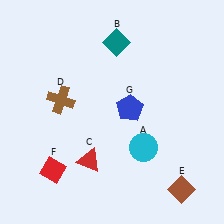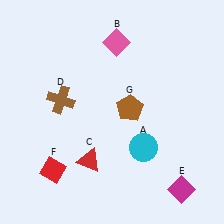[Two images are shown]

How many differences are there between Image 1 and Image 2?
There are 3 differences between the two images.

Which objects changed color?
B changed from teal to pink. E changed from brown to magenta. G changed from blue to brown.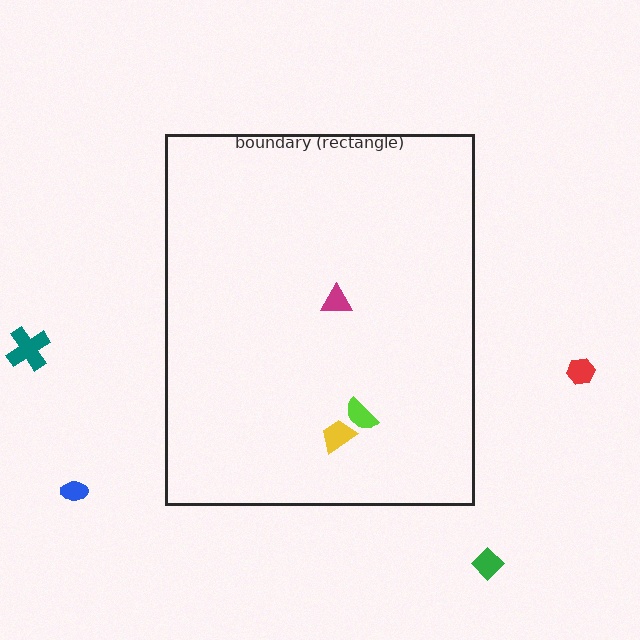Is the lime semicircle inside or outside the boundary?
Inside.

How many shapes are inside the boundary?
3 inside, 4 outside.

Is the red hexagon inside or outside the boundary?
Outside.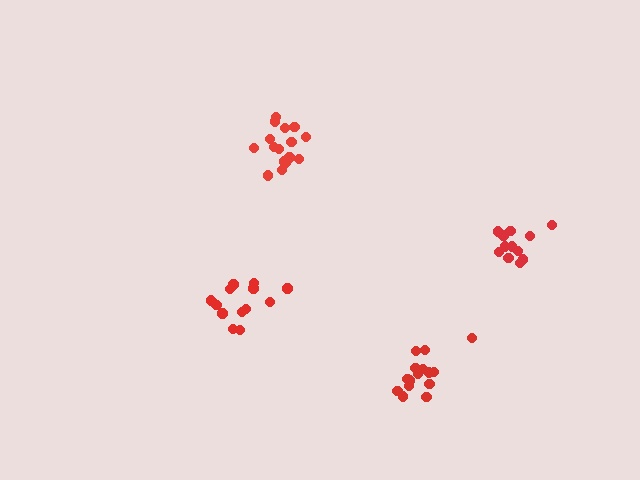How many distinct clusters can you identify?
There are 4 distinct clusters.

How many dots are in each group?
Group 1: 15 dots, Group 2: 12 dots, Group 3: 16 dots, Group 4: 14 dots (57 total).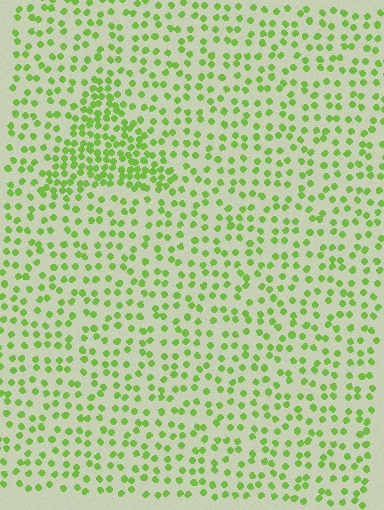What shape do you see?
I see a triangle.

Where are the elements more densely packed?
The elements are more densely packed inside the triangle boundary.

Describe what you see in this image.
The image contains small lime elements arranged at two different densities. A triangle-shaped region is visible where the elements are more densely packed than the surrounding area.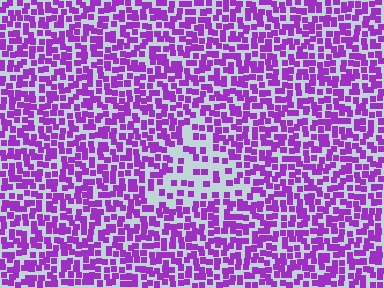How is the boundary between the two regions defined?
The boundary is defined by a change in element density (approximately 2.3x ratio). All elements are the same color, size, and shape.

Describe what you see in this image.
The image contains small purple elements arranged at two different densities. A triangle-shaped region is visible where the elements are less densely packed than the surrounding area.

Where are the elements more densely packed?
The elements are more densely packed outside the triangle boundary.